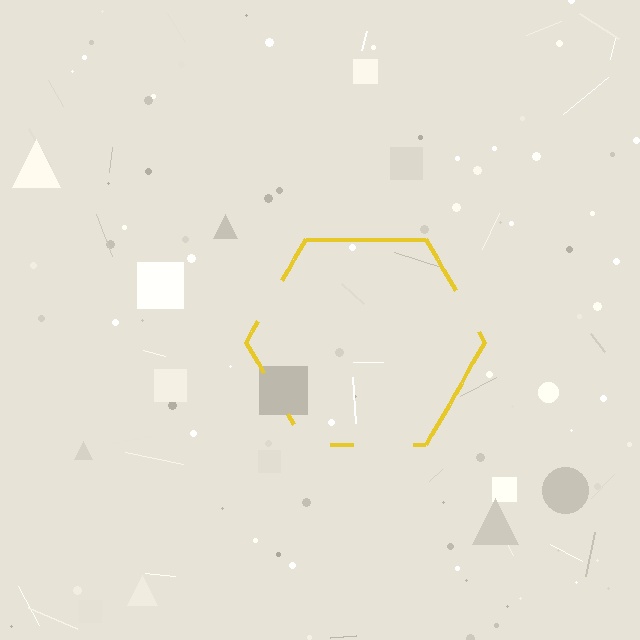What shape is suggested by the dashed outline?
The dashed outline suggests a hexagon.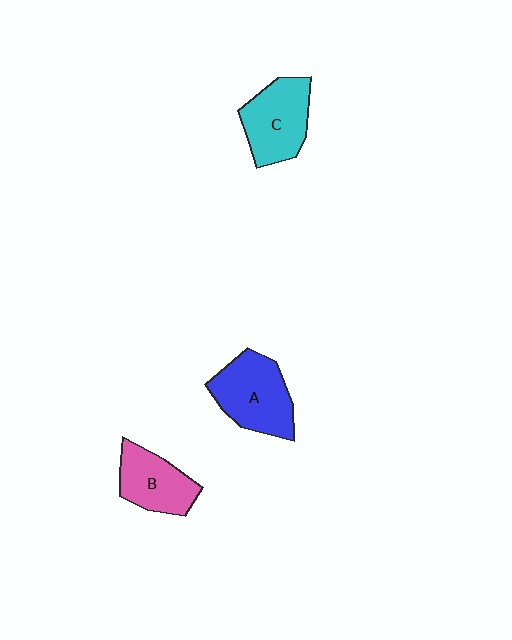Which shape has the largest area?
Shape A (blue).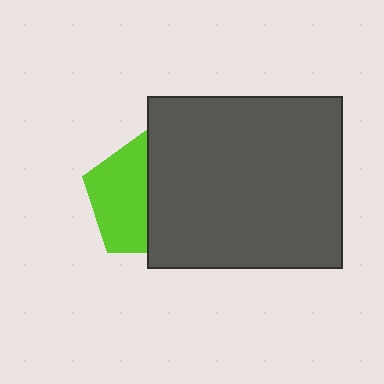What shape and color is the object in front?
The object in front is a dark gray rectangle.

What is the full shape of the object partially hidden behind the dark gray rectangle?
The partially hidden object is a lime pentagon.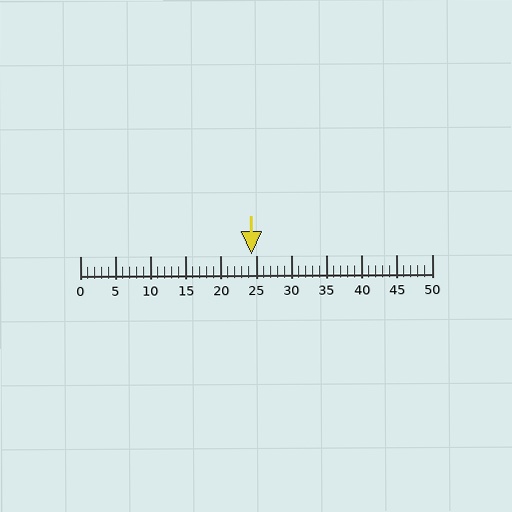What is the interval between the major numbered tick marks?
The major tick marks are spaced 5 units apart.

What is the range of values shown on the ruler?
The ruler shows values from 0 to 50.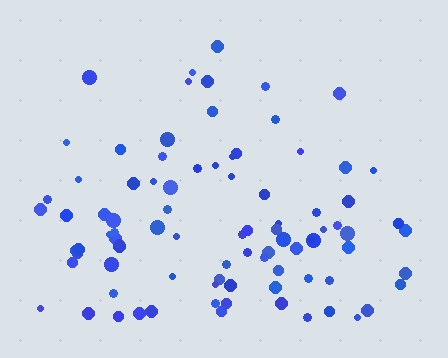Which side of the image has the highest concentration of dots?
The bottom.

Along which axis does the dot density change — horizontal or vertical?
Vertical.